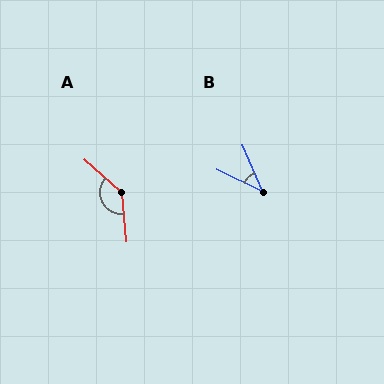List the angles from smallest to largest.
B (41°), A (137°).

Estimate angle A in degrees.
Approximately 137 degrees.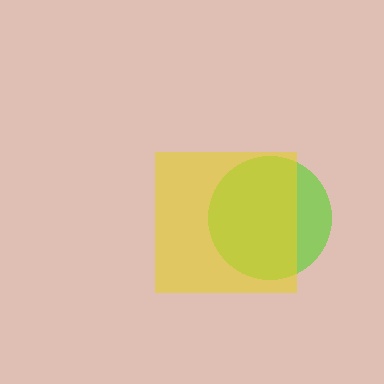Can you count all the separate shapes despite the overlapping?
Yes, there are 2 separate shapes.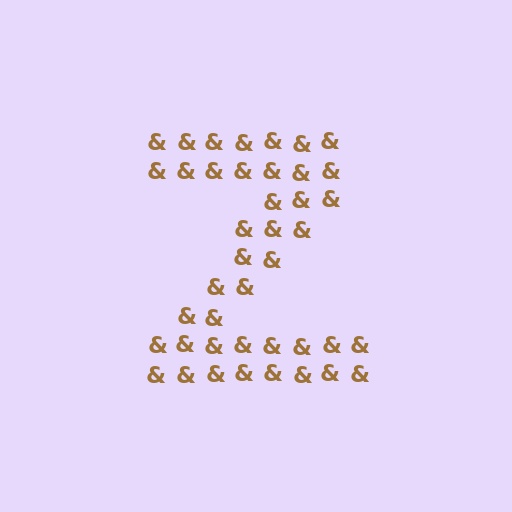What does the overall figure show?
The overall figure shows the letter Z.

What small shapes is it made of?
It is made of small ampersands.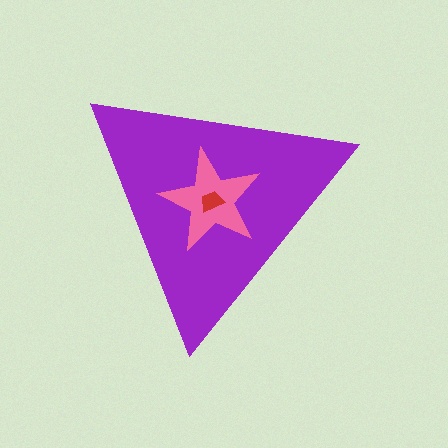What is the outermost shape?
The purple triangle.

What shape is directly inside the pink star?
The red trapezoid.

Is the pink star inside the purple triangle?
Yes.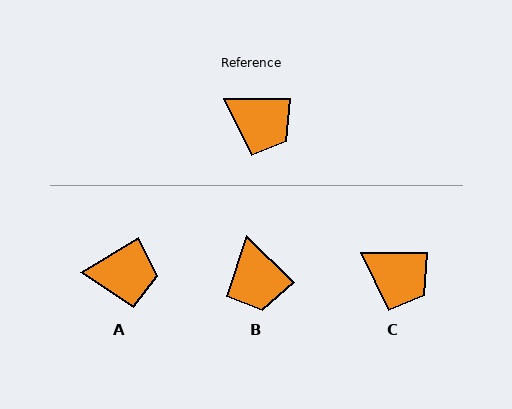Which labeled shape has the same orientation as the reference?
C.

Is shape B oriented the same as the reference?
No, it is off by about 44 degrees.